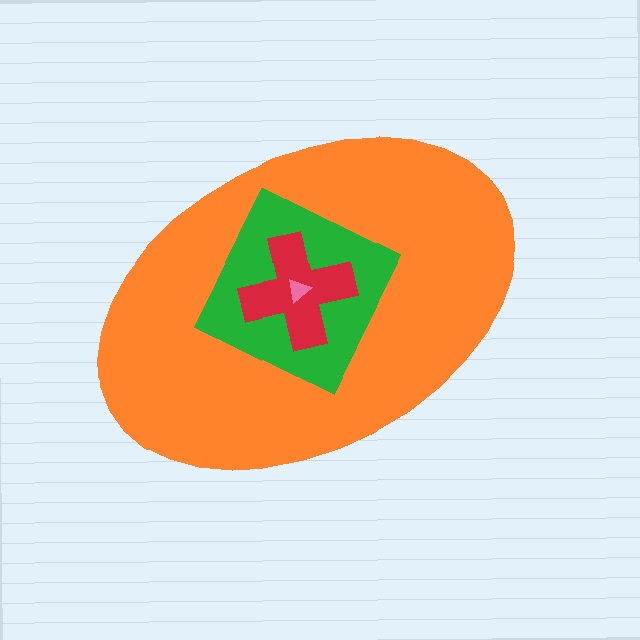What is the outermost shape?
The orange ellipse.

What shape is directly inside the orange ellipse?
The green diamond.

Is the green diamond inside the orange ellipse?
Yes.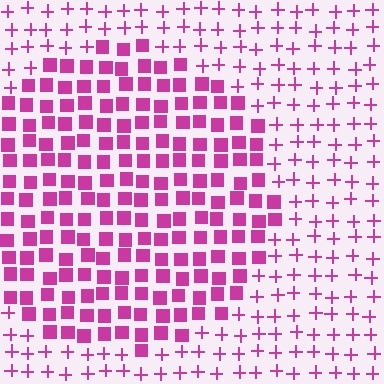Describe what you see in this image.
The image is filled with small magenta elements arranged in a uniform grid. A circle-shaped region contains squares, while the surrounding area contains plus signs. The boundary is defined purely by the change in element shape.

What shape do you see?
I see a circle.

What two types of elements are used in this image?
The image uses squares inside the circle region and plus signs outside it.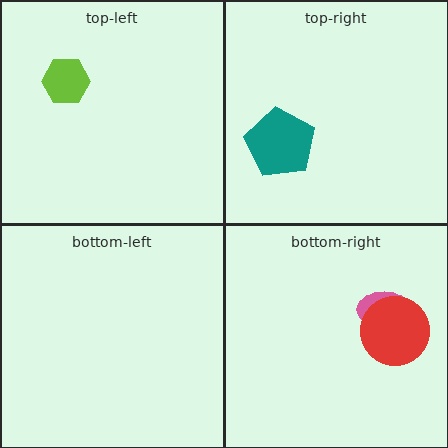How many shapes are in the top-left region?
1.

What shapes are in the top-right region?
The teal pentagon.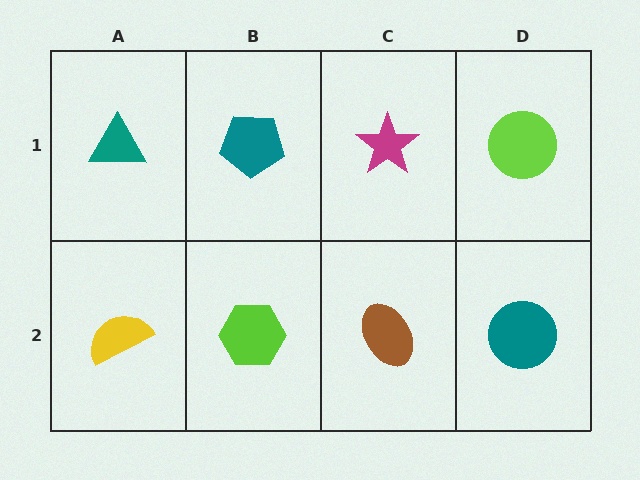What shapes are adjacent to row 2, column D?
A lime circle (row 1, column D), a brown ellipse (row 2, column C).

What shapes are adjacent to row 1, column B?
A lime hexagon (row 2, column B), a teal triangle (row 1, column A), a magenta star (row 1, column C).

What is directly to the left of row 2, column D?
A brown ellipse.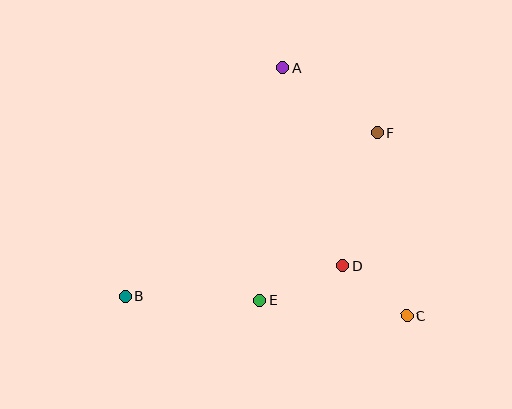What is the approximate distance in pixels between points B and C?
The distance between B and C is approximately 282 pixels.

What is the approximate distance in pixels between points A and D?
The distance between A and D is approximately 206 pixels.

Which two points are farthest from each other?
Points B and F are farthest from each other.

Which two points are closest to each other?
Points C and D are closest to each other.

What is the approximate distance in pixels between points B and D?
The distance between B and D is approximately 219 pixels.